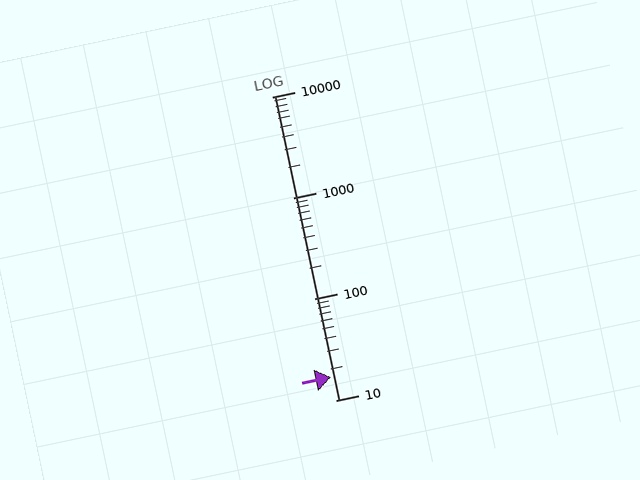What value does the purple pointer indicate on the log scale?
The pointer indicates approximately 17.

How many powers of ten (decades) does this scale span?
The scale spans 3 decades, from 10 to 10000.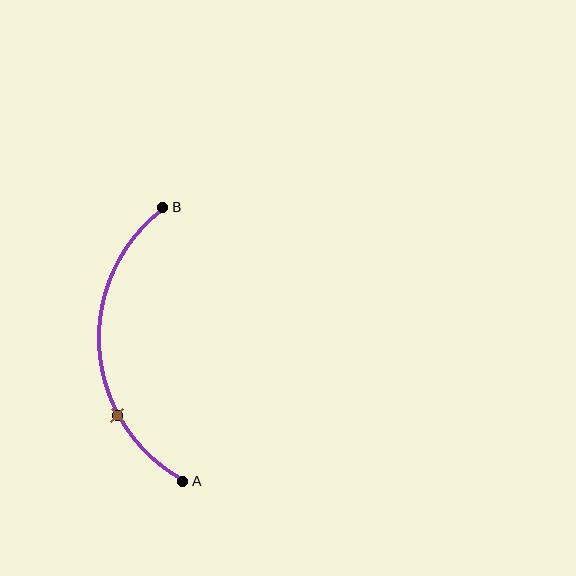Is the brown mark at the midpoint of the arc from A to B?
No. The brown mark lies on the arc but is closer to endpoint A. The arc midpoint would be at the point on the curve equidistant along the arc from both A and B.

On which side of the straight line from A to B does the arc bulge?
The arc bulges to the left of the straight line connecting A and B.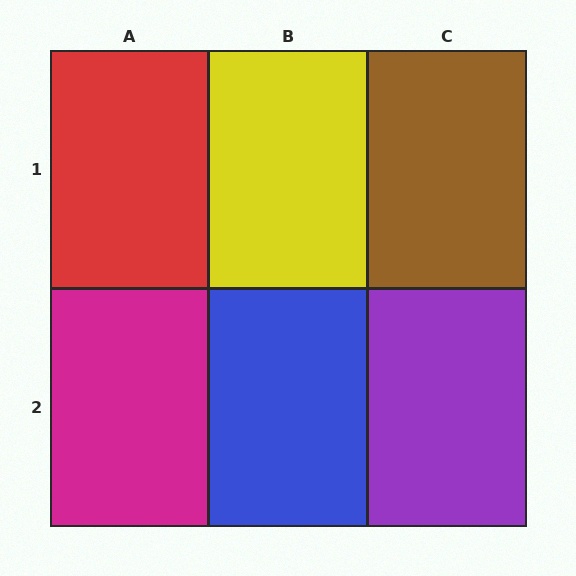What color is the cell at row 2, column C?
Purple.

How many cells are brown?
1 cell is brown.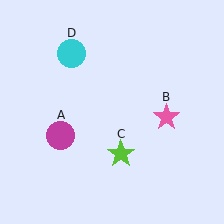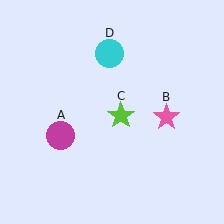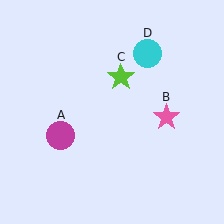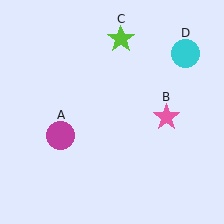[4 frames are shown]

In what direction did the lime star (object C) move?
The lime star (object C) moved up.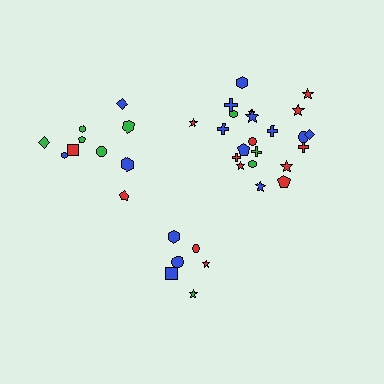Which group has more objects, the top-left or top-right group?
The top-right group.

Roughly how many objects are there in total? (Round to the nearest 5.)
Roughly 40 objects in total.